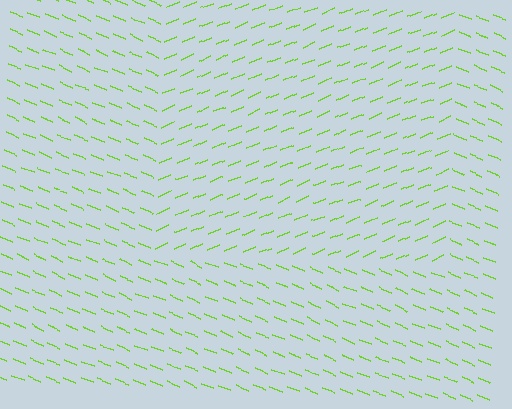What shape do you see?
I see a rectangle.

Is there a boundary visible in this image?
Yes, there is a texture boundary formed by a change in line orientation.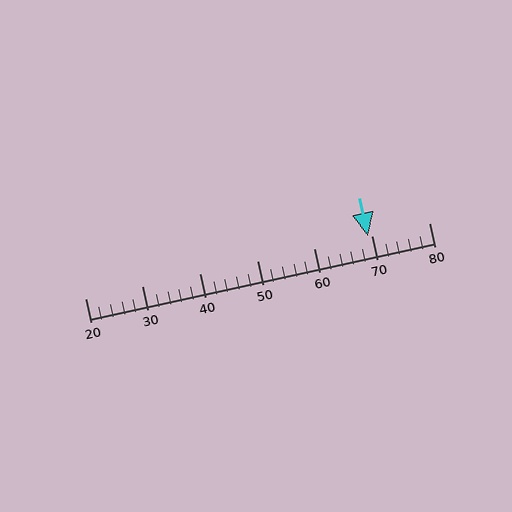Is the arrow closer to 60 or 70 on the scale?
The arrow is closer to 70.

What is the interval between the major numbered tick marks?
The major tick marks are spaced 10 units apart.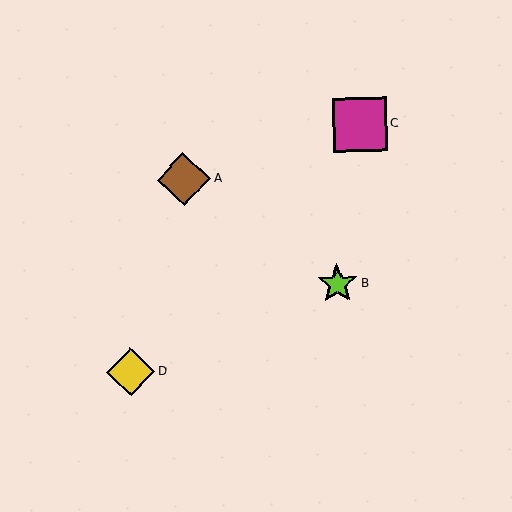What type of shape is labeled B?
Shape B is a lime star.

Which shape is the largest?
The magenta square (labeled C) is the largest.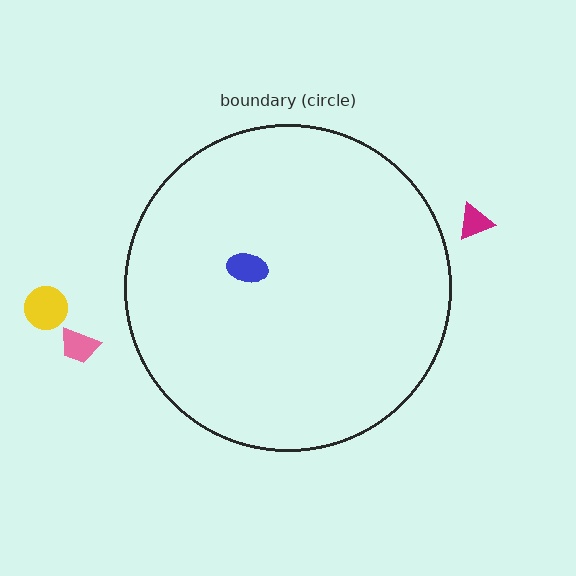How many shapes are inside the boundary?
1 inside, 3 outside.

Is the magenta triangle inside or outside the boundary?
Outside.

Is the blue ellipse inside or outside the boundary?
Inside.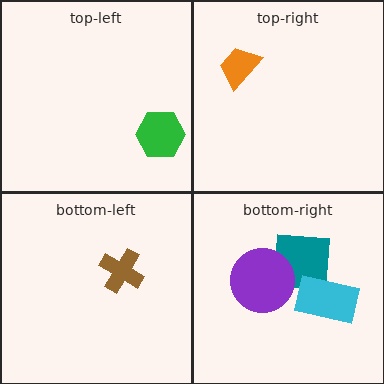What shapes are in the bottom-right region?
The teal square, the purple circle, the cyan rectangle.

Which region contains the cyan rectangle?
The bottom-right region.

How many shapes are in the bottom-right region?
3.